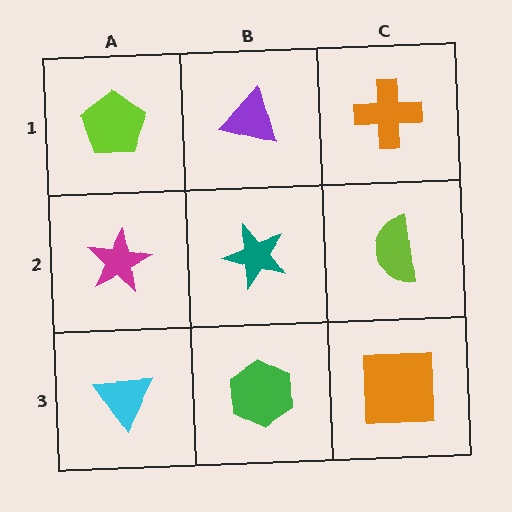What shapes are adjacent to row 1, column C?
A lime semicircle (row 2, column C), a purple triangle (row 1, column B).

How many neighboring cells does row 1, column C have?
2.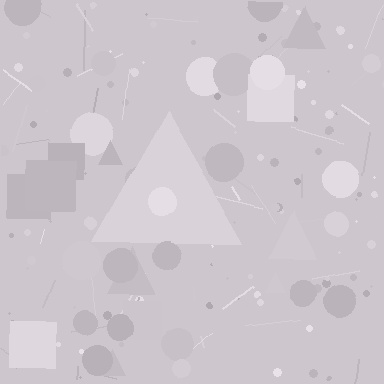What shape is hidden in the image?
A triangle is hidden in the image.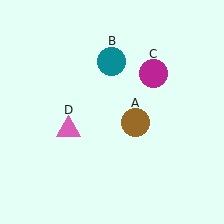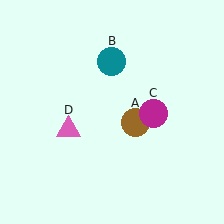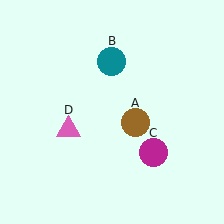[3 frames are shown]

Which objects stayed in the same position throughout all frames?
Brown circle (object A) and teal circle (object B) and pink triangle (object D) remained stationary.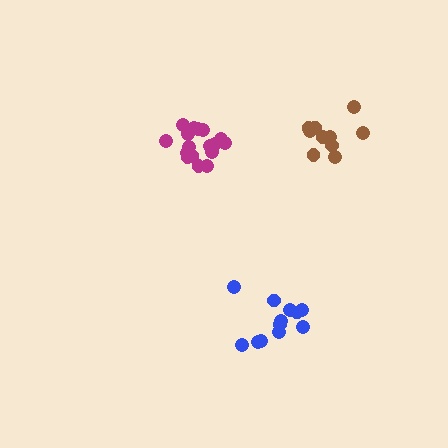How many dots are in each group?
Group 1: 12 dots, Group 2: 11 dots, Group 3: 17 dots (40 total).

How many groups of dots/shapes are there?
There are 3 groups.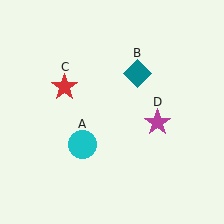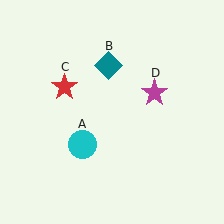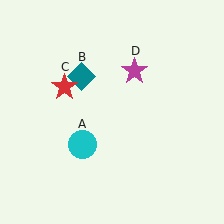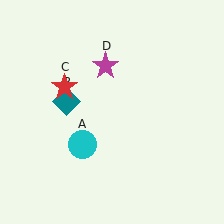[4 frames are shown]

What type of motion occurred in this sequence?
The teal diamond (object B), magenta star (object D) rotated counterclockwise around the center of the scene.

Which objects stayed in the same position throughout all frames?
Cyan circle (object A) and red star (object C) remained stationary.